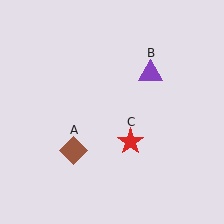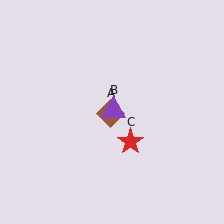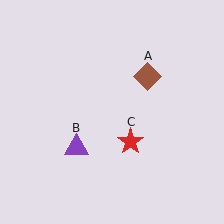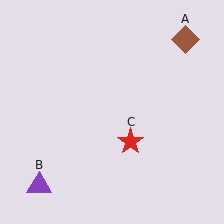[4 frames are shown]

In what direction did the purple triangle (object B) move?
The purple triangle (object B) moved down and to the left.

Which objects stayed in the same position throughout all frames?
Red star (object C) remained stationary.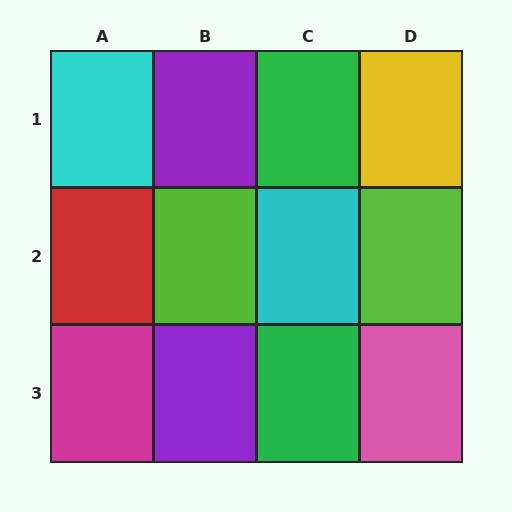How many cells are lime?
2 cells are lime.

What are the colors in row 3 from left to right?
Magenta, purple, green, pink.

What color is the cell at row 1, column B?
Purple.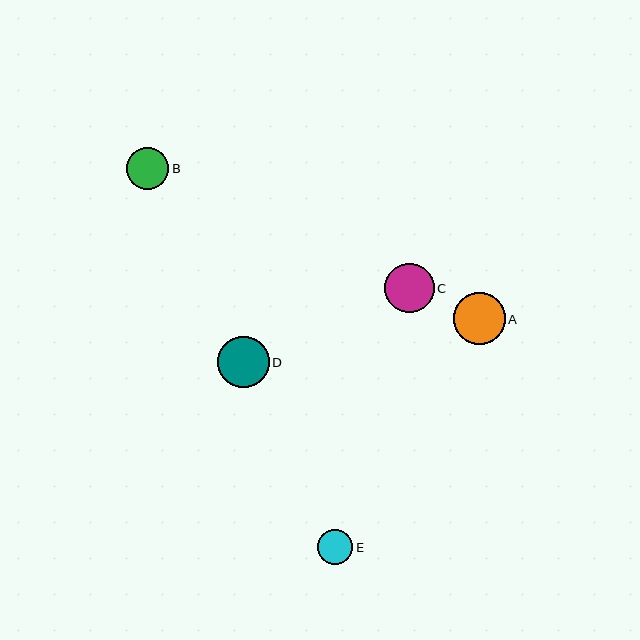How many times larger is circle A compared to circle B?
Circle A is approximately 1.2 times the size of circle B.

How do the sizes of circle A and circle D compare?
Circle A and circle D are approximately the same size.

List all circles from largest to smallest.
From largest to smallest: A, D, C, B, E.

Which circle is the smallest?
Circle E is the smallest with a size of approximately 35 pixels.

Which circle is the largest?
Circle A is the largest with a size of approximately 52 pixels.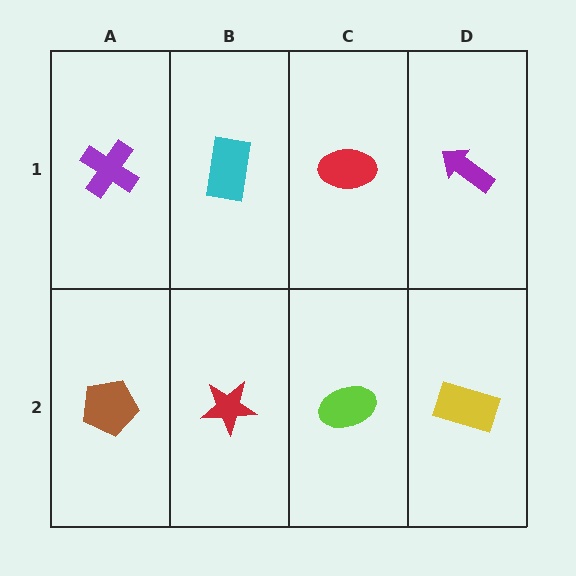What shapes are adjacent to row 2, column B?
A cyan rectangle (row 1, column B), a brown pentagon (row 2, column A), a lime ellipse (row 2, column C).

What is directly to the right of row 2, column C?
A yellow rectangle.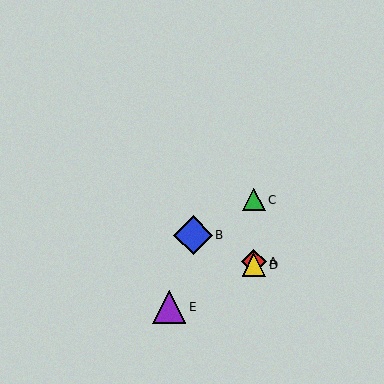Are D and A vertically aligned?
Yes, both are at x≈254.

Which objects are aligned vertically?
Objects A, C, D are aligned vertically.